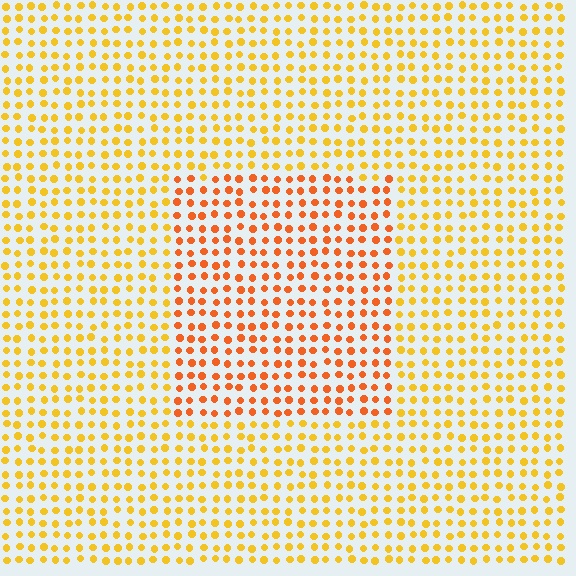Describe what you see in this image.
The image is filled with small yellow elements in a uniform arrangement. A rectangle-shaped region is visible where the elements are tinted to a slightly different hue, forming a subtle color boundary.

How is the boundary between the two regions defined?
The boundary is defined purely by a slight shift in hue (about 29 degrees). Spacing, size, and orientation are identical on both sides.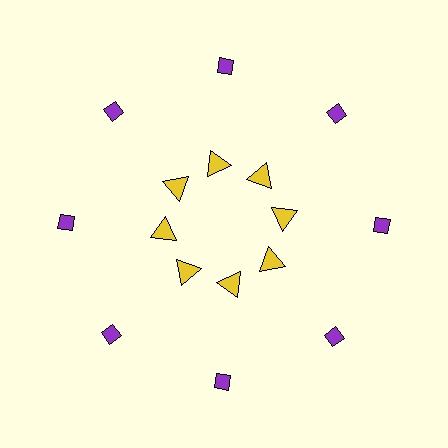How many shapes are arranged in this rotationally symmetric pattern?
There are 16 shapes, arranged in 8 groups of 2.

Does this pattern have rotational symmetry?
Yes, this pattern has 8-fold rotational symmetry. It looks the same after rotating 45 degrees around the center.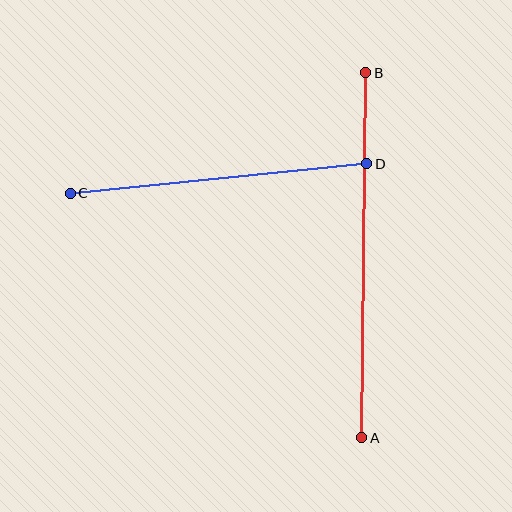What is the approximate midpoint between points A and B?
The midpoint is at approximately (364, 255) pixels.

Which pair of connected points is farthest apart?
Points A and B are farthest apart.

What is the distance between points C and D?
The distance is approximately 298 pixels.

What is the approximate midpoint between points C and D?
The midpoint is at approximately (218, 179) pixels.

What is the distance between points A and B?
The distance is approximately 365 pixels.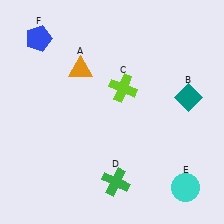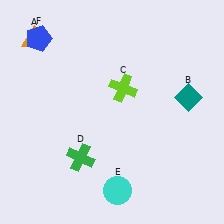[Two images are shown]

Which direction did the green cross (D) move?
The green cross (D) moved left.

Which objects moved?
The objects that moved are: the orange triangle (A), the green cross (D), the cyan circle (E).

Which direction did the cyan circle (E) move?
The cyan circle (E) moved left.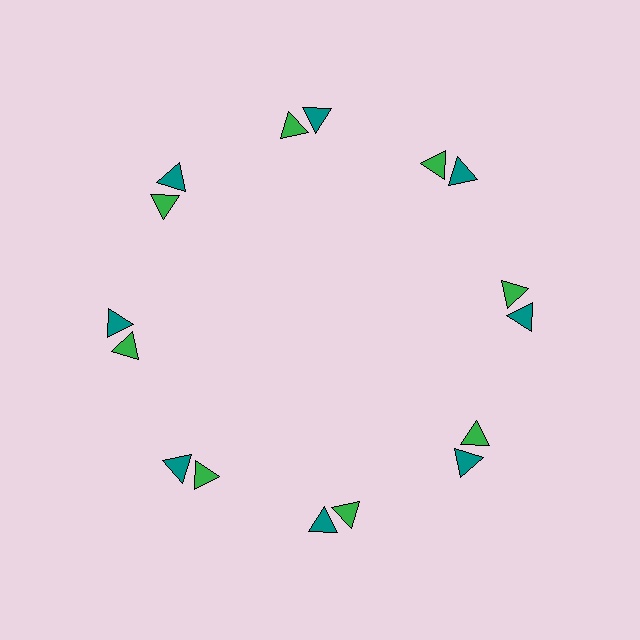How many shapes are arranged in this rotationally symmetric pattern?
There are 16 shapes, arranged in 8 groups of 2.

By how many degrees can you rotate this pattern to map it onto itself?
The pattern maps onto itself every 45 degrees of rotation.